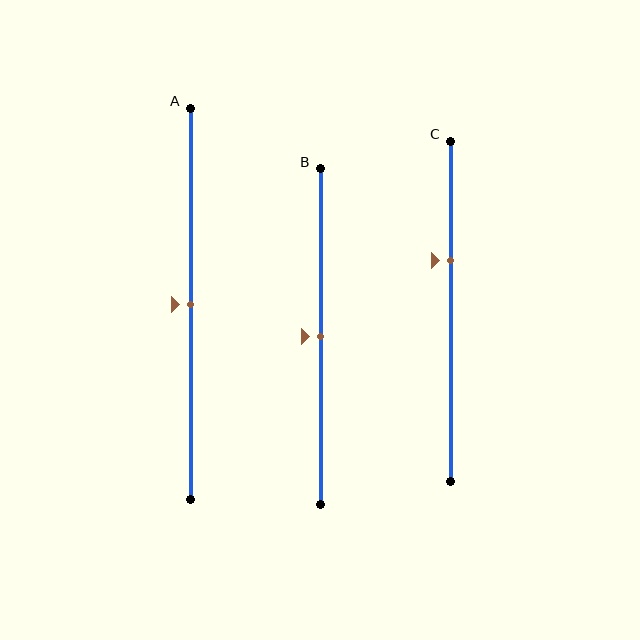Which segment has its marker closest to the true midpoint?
Segment A has its marker closest to the true midpoint.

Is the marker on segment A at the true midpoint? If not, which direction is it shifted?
Yes, the marker on segment A is at the true midpoint.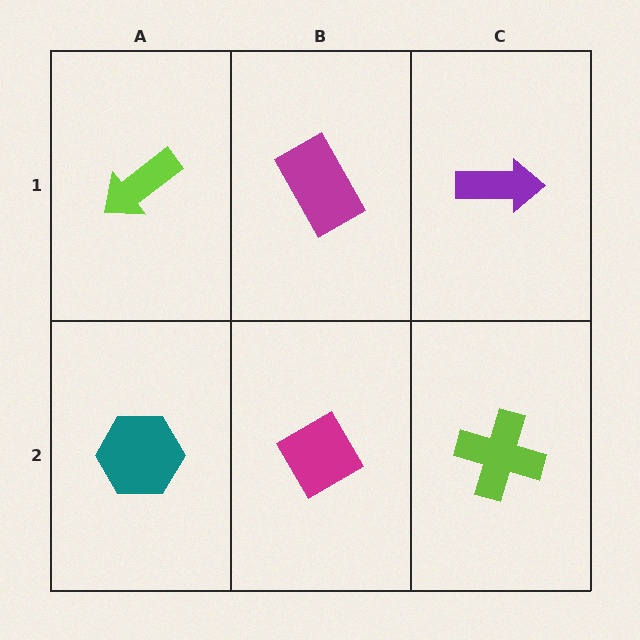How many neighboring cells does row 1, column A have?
2.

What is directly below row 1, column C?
A lime cross.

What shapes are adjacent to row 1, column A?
A teal hexagon (row 2, column A), a magenta rectangle (row 1, column B).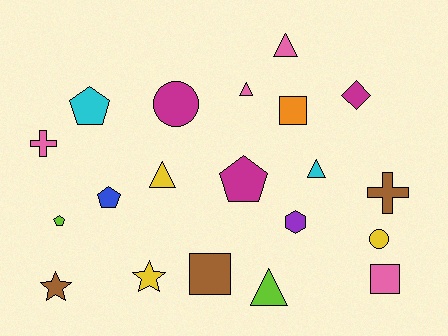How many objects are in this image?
There are 20 objects.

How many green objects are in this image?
There are no green objects.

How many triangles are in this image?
There are 5 triangles.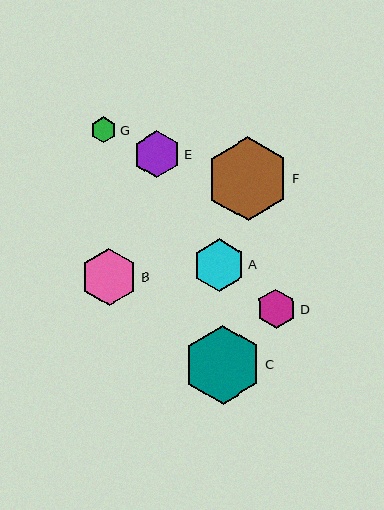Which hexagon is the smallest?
Hexagon G is the smallest with a size of approximately 26 pixels.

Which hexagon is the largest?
Hexagon F is the largest with a size of approximately 83 pixels.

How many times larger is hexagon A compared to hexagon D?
Hexagon A is approximately 1.3 times the size of hexagon D.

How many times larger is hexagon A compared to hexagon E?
Hexagon A is approximately 1.1 times the size of hexagon E.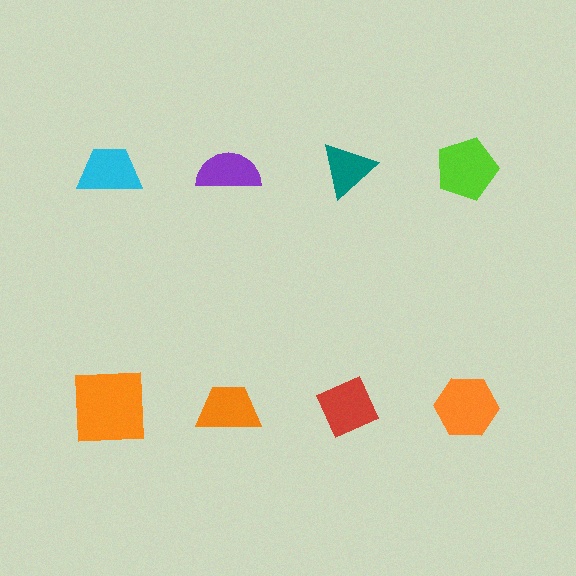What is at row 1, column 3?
A teal triangle.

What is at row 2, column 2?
An orange trapezoid.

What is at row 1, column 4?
A lime pentagon.